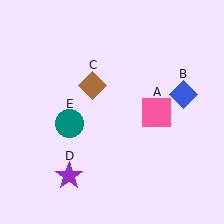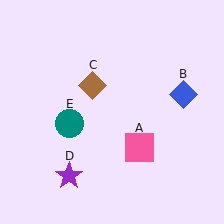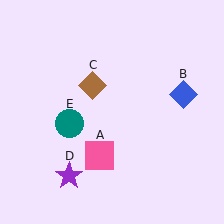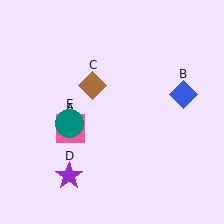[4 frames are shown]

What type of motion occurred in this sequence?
The pink square (object A) rotated clockwise around the center of the scene.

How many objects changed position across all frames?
1 object changed position: pink square (object A).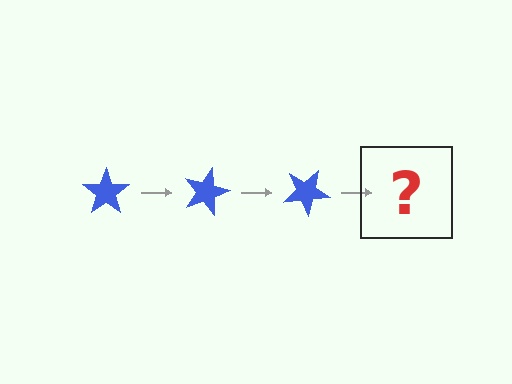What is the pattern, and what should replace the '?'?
The pattern is that the star rotates 15 degrees each step. The '?' should be a blue star rotated 45 degrees.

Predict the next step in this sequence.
The next step is a blue star rotated 45 degrees.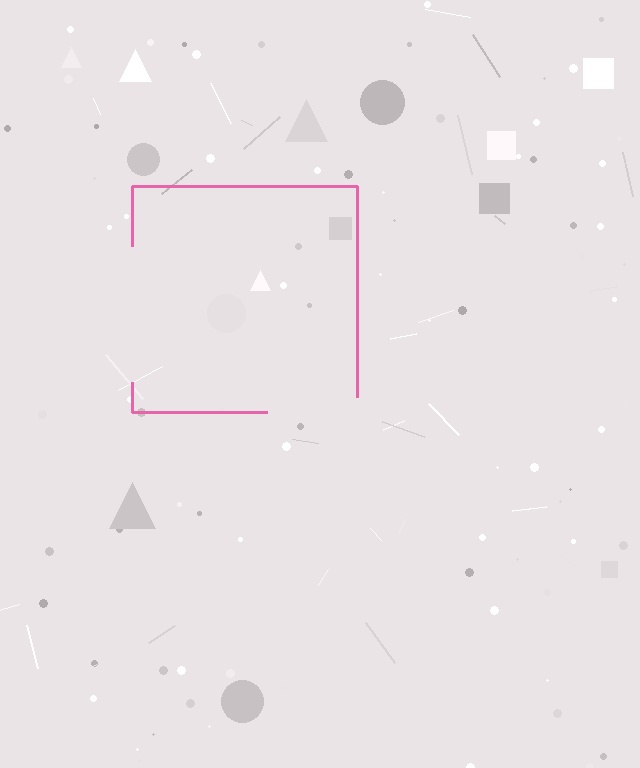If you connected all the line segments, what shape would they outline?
They would outline a square.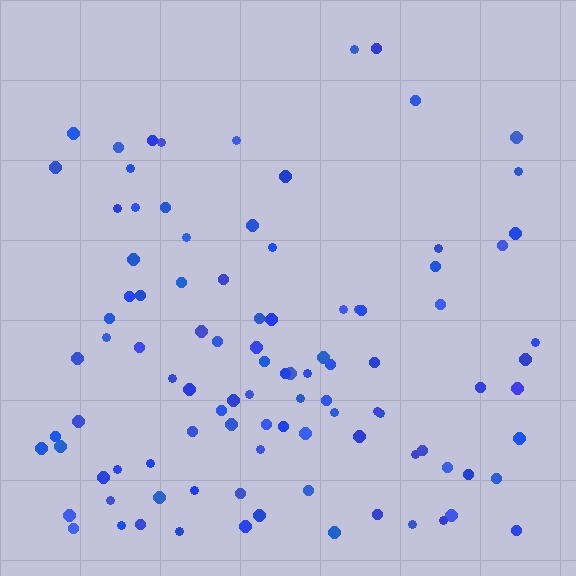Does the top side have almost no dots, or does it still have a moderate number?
Still a moderate number, just noticeably fewer than the bottom.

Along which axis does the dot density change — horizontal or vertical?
Vertical.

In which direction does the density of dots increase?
From top to bottom, with the bottom side densest.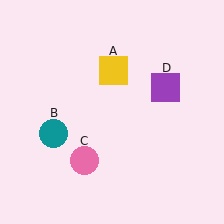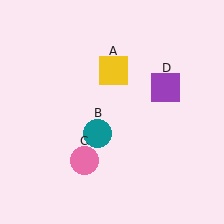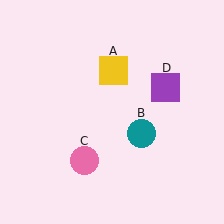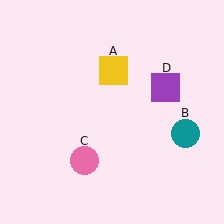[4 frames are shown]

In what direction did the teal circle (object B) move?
The teal circle (object B) moved right.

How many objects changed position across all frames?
1 object changed position: teal circle (object B).